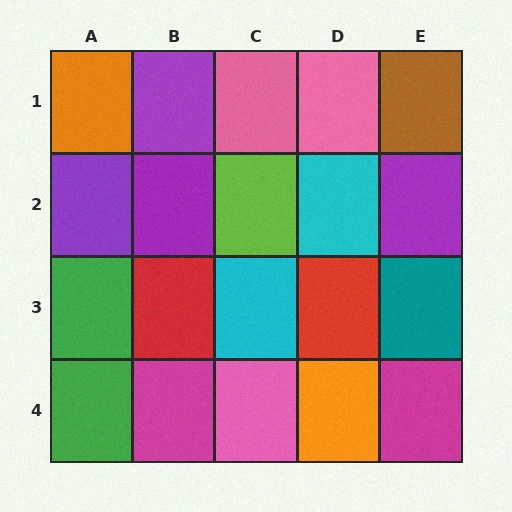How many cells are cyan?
2 cells are cyan.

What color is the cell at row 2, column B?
Purple.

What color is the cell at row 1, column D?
Pink.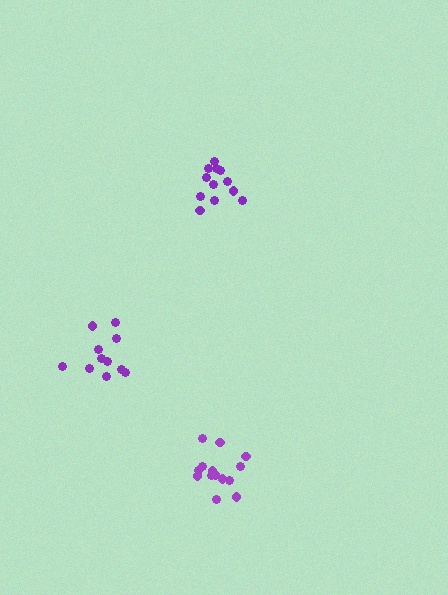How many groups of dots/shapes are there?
There are 3 groups.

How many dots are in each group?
Group 1: 12 dots, Group 2: 11 dots, Group 3: 14 dots (37 total).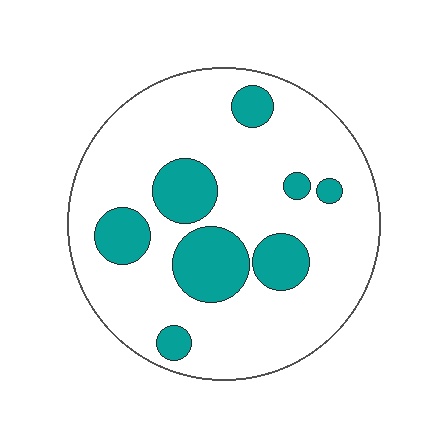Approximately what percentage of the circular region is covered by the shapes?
Approximately 20%.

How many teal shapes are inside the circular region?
8.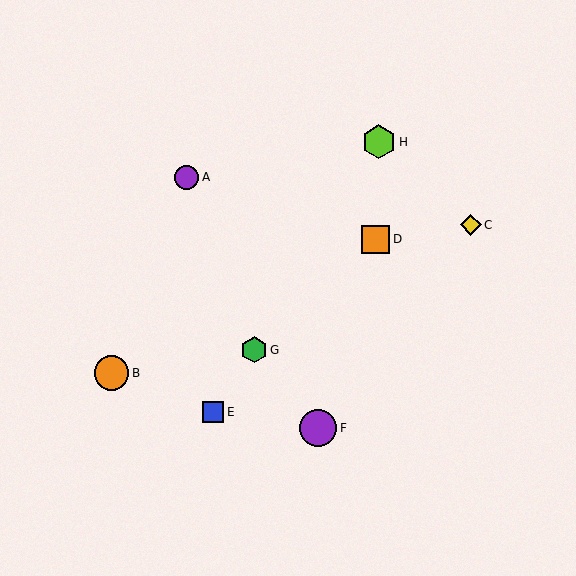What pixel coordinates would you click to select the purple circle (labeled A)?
Click at (187, 177) to select the purple circle A.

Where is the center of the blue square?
The center of the blue square is at (213, 412).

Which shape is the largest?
The purple circle (labeled F) is the largest.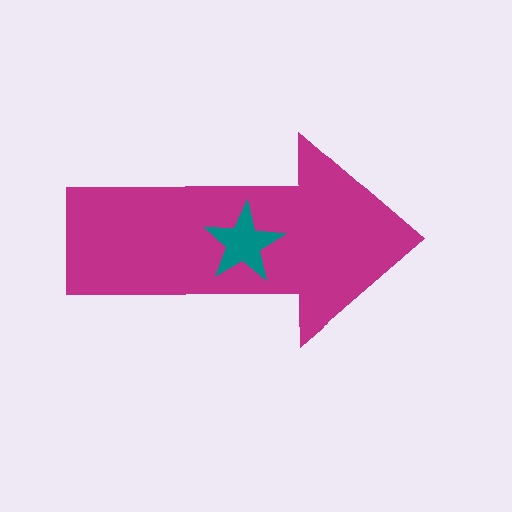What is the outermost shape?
The magenta arrow.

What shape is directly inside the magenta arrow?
The teal star.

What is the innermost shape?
The teal star.